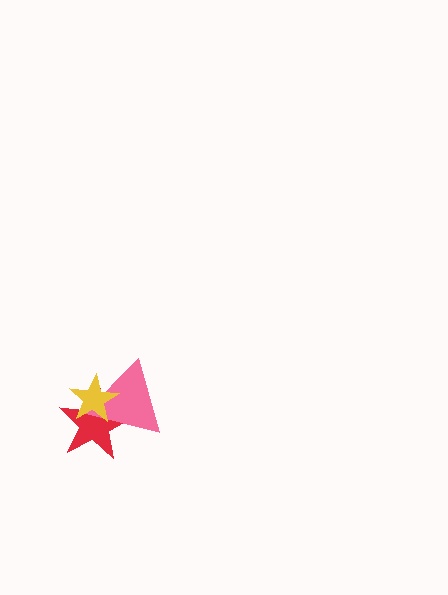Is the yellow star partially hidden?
No, no other shape covers it.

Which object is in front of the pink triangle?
The yellow star is in front of the pink triangle.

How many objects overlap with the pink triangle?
2 objects overlap with the pink triangle.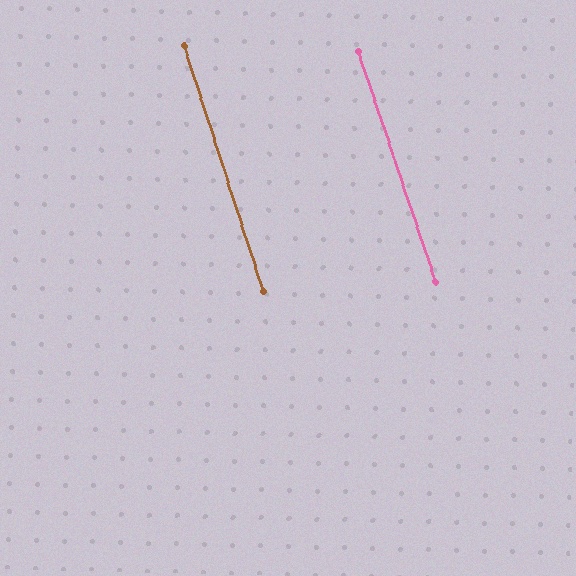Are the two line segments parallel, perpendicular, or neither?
Parallel — their directions differ by only 0.9°.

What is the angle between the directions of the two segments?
Approximately 1 degree.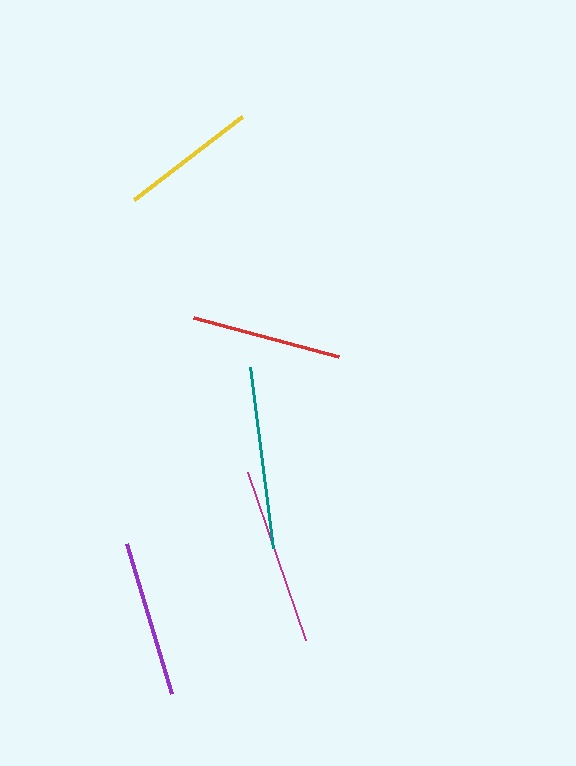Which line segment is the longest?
The teal line is the longest at approximately 182 pixels.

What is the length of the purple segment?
The purple segment is approximately 157 pixels long.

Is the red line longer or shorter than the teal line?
The teal line is longer than the red line.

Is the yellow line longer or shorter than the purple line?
The purple line is longer than the yellow line.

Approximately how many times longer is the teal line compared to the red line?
The teal line is approximately 1.2 times the length of the red line.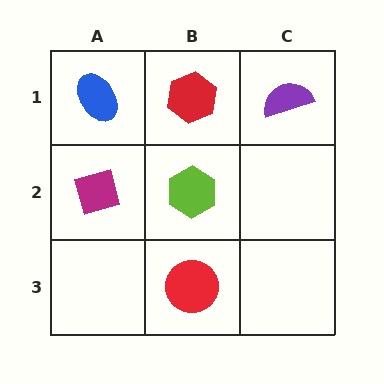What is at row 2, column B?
A lime hexagon.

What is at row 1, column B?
A red hexagon.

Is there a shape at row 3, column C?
No, that cell is empty.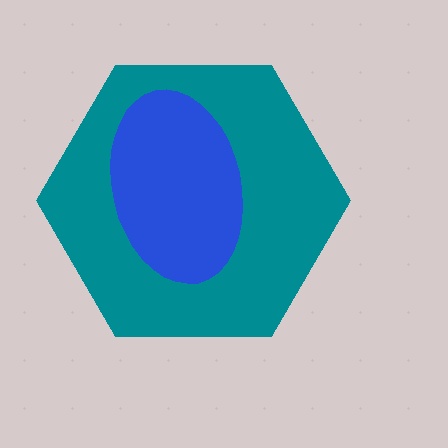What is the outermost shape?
The teal hexagon.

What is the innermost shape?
The blue ellipse.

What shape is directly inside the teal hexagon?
The blue ellipse.